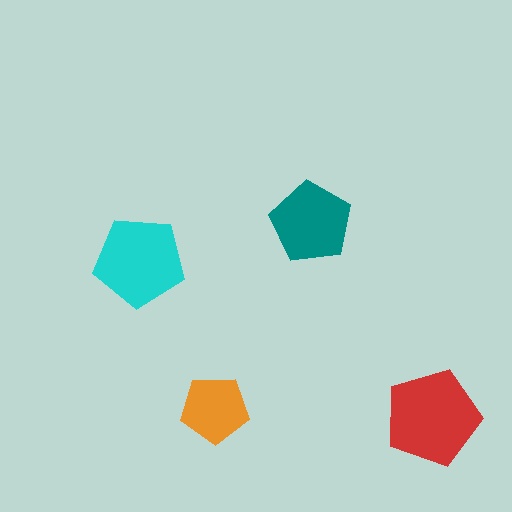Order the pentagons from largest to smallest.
the red one, the cyan one, the teal one, the orange one.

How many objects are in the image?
There are 4 objects in the image.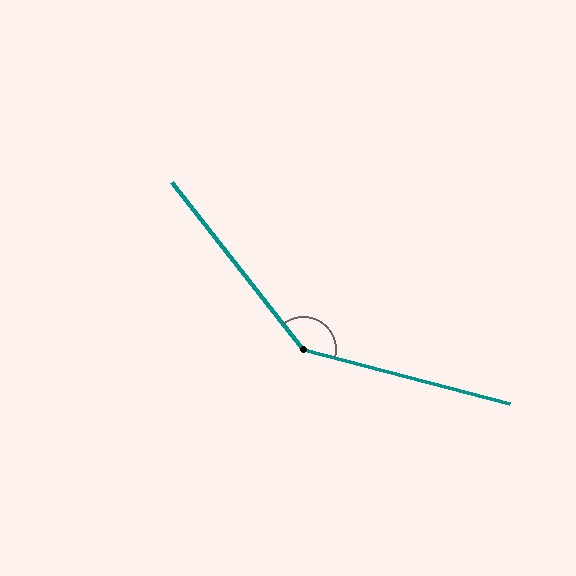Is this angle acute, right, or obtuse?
It is obtuse.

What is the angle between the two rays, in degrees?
Approximately 143 degrees.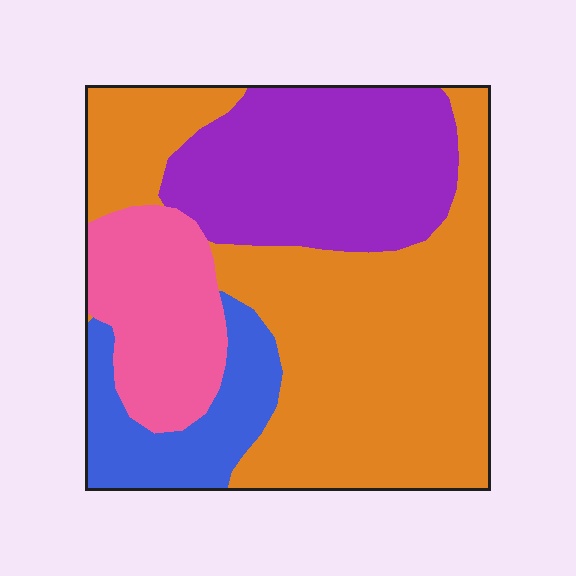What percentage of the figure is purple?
Purple covers 25% of the figure.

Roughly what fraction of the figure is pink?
Pink takes up about one sixth (1/6) of the figure.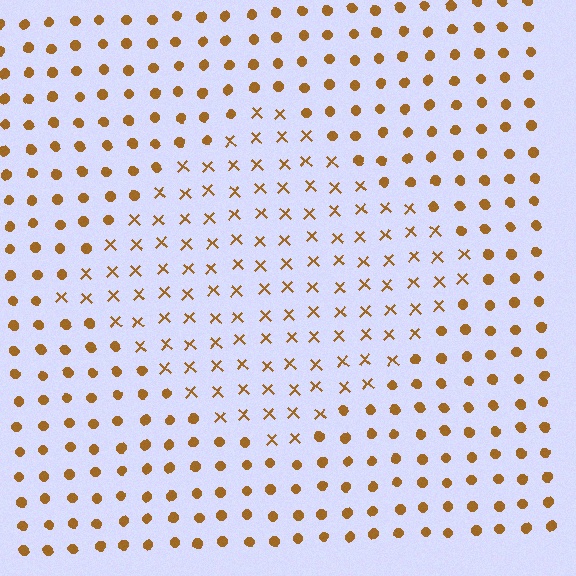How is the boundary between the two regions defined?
The boundary is defined by a change in element shape: X marks inside vs. circles outside. All elements share the same color and spacing.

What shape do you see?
I see a diamond.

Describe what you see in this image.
The image is filled with small brown elements arranged in a uniform grid. A diamond-shaped region contains X marks, while the surrounding area contains circles. The boundary is defined purely by the change in element shape.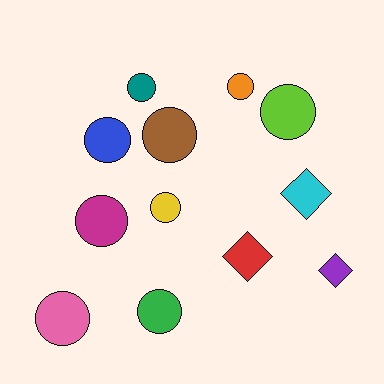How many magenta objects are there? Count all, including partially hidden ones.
There is 1 magenta object.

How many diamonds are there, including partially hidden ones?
There are 3 diamonds.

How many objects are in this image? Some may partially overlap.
There are 12 objects.